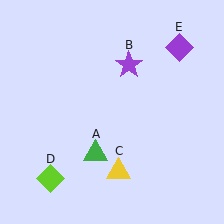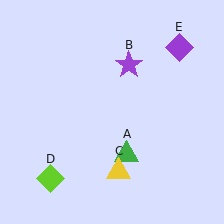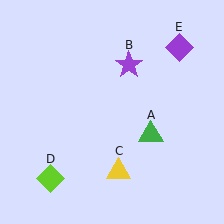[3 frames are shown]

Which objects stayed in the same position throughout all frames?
Purple star (object B) and yellow triangle (object C) and lime diamond (object D) and purple diamond (object E) remained stationary.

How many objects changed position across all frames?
1 object changed position: green triangle (object A).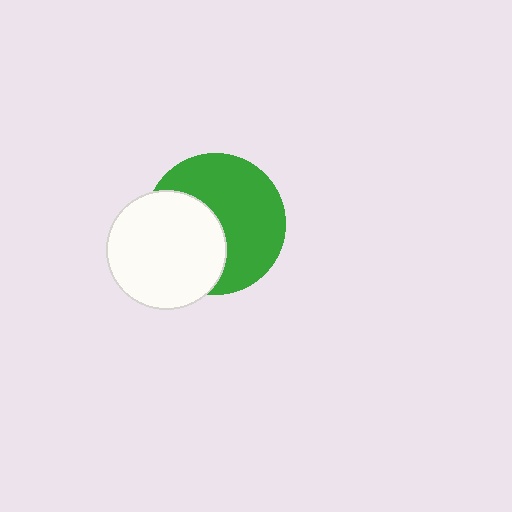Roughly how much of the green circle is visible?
About half of it is visible (roughly 59%).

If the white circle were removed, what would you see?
You would see the complete green circle.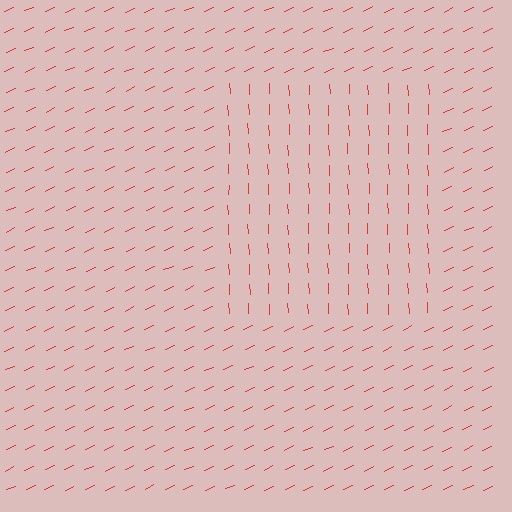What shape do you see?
I see a rectangle.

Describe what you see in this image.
The image is filled with small red line segments. A rectangle region in the image has lines oriented differently from the surrounding lines, creating a visible texture boundary.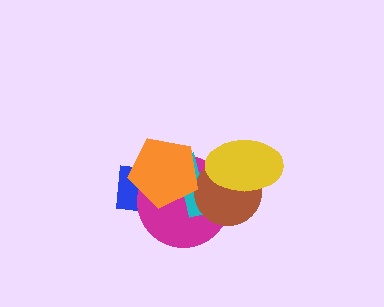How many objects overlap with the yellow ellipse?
3 objects overlap with the yellow ellipse.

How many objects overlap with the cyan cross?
5 objects overlap with the cyan cross.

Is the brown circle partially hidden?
Yes, it is partially covered by another shape.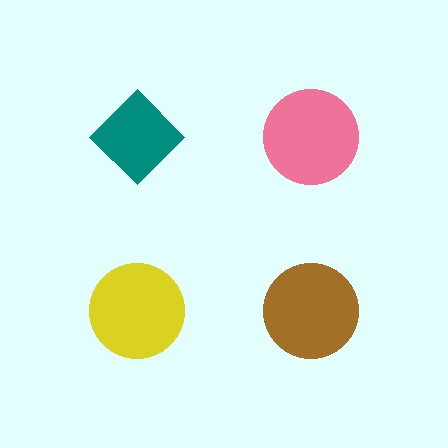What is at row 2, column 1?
A yellow circle.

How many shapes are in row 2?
2 shapes.